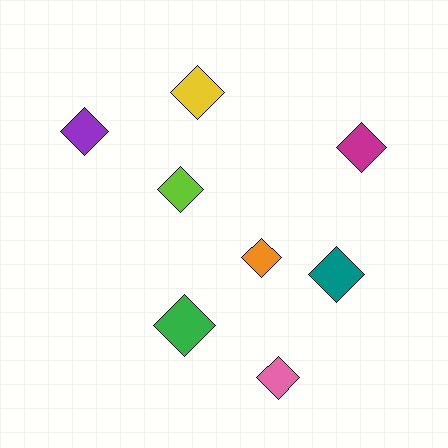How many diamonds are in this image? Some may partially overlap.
There are 8 diamonds.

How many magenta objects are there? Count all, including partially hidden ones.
There is 1 magenta object.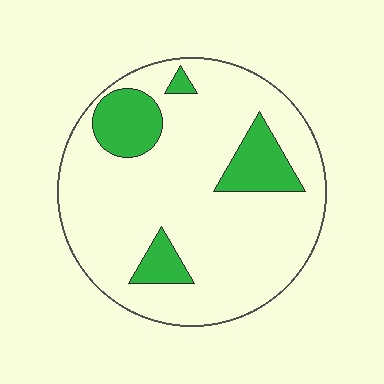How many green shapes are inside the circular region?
4.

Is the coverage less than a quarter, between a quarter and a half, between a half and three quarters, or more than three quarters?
Less than a quarter.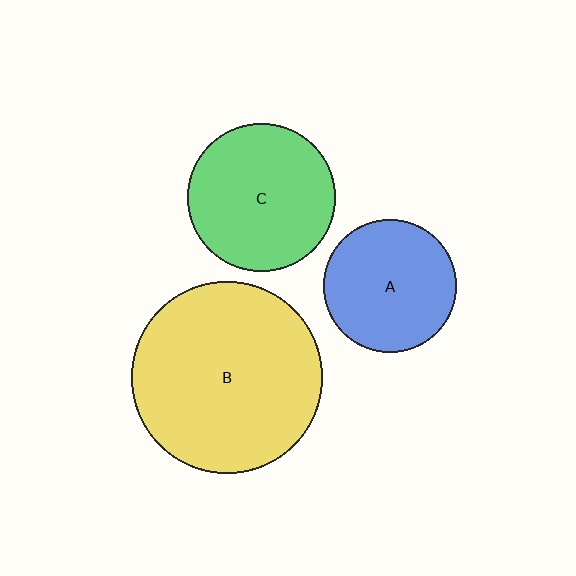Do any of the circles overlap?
No, none of the circles overlap.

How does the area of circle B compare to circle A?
Approximately 2.1 times.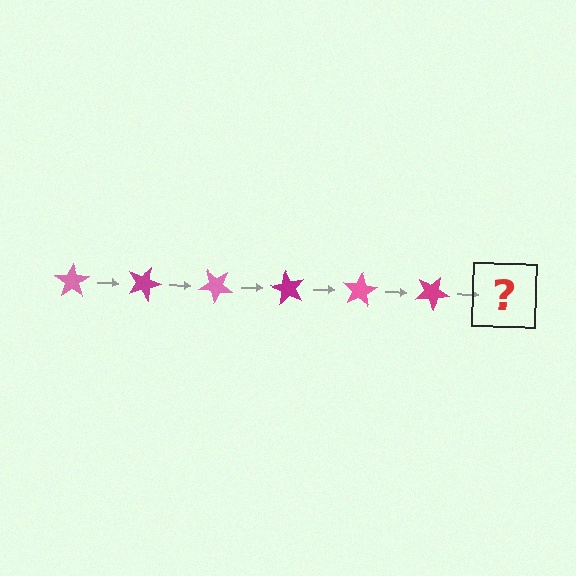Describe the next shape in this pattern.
It should be a pink star, rotated 120 degrees from the start.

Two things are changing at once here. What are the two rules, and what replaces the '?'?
The two rules are that it rotates 20 degrees each step and the color cycles through pink and magenta. The '?' should be a pink star, rotated 120 degrees from the start.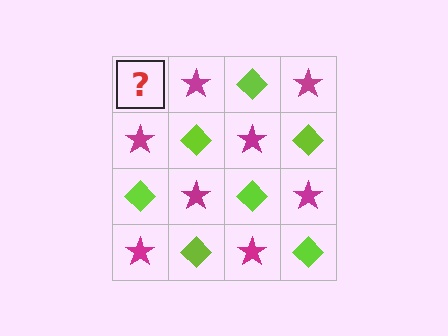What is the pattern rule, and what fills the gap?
The rule is that it alternates lime diamond and magenta star in a checkerboard pattern. The gap should be filled with a lime diamond.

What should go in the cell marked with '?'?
The missing cell should contain a lime diamond.